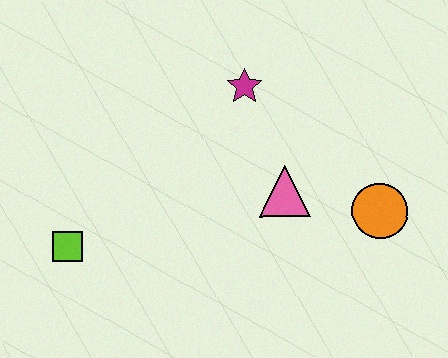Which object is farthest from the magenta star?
The lime square is farthest from the magenta star.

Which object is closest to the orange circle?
The pink triangle is closest to the orange circle.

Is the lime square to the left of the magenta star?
Yes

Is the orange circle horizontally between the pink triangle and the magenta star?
No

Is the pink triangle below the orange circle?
No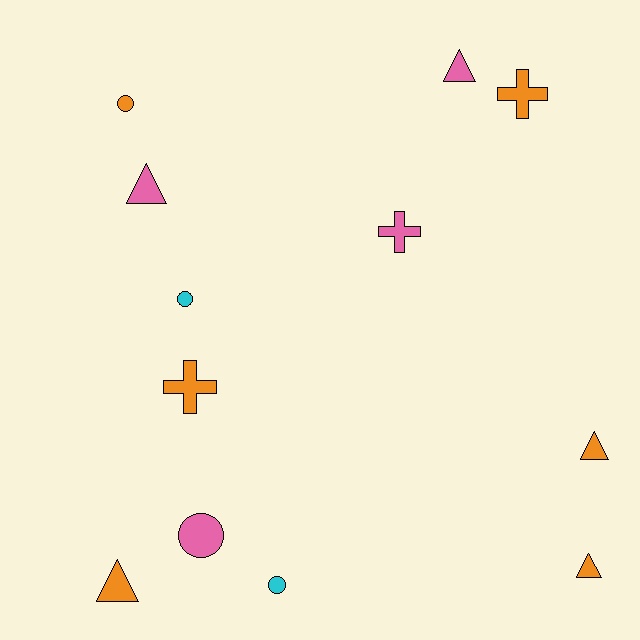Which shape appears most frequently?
Triangle, with 5 objects.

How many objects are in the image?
There are 12 objects.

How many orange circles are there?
There is 1 orange circle.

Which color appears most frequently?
Orange, with 6 objects.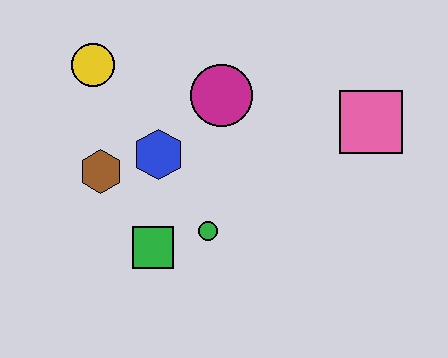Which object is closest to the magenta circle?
The blue hexagon is closest to the magenta circle.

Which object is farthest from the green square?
The pink square is farthest from the green square.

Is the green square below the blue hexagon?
Yes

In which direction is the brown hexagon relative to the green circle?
The brown hexagon is to the left of the green circle.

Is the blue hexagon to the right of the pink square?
No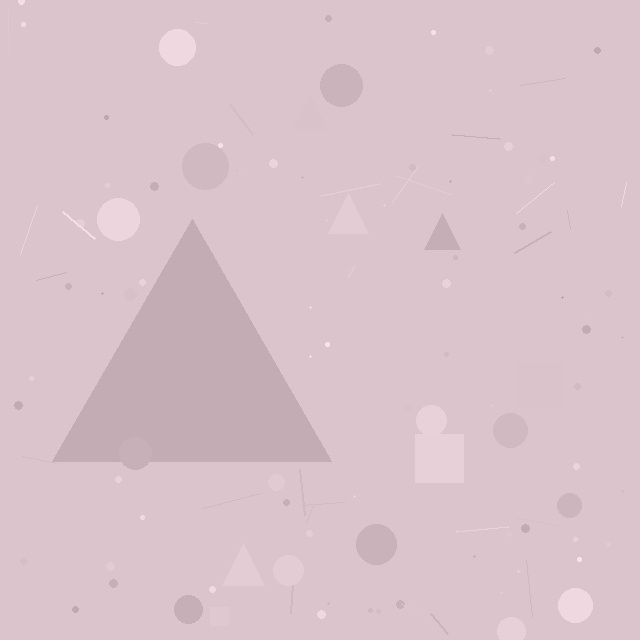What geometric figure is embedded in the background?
A triangle is embedded in the background.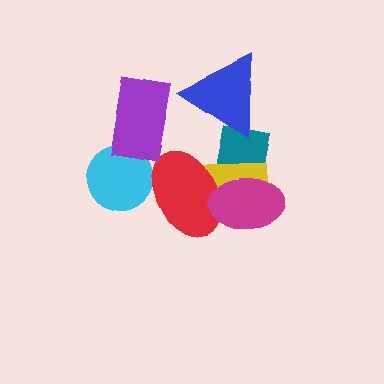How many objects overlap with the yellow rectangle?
3 objects overlap with the yellow rectangle.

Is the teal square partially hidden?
Yes, it is partially covered by another shape.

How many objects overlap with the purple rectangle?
1 object overlaps with the purple rectangle.